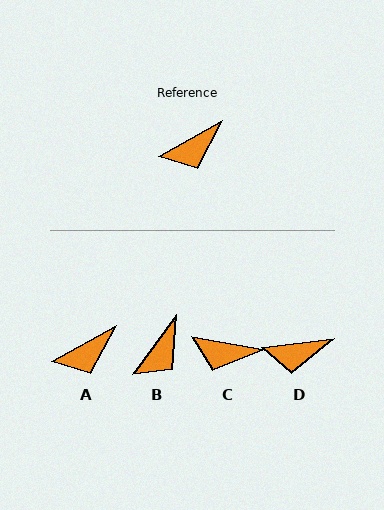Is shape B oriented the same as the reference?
No, it is off by about 24 degrees.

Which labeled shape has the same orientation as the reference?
A.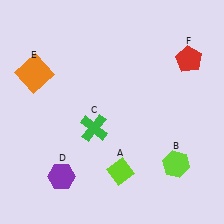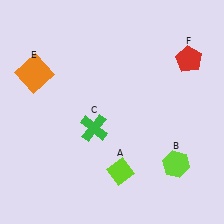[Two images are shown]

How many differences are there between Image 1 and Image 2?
There is 1 difference between the two images.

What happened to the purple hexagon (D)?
The purple hexagon (D) was removed in Image 2. It was in the bottom-left area of Image 1.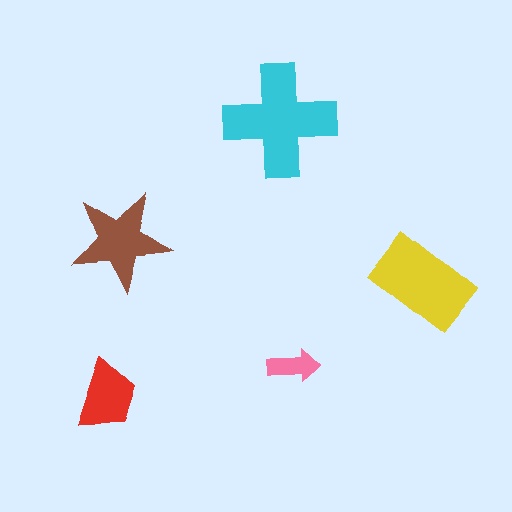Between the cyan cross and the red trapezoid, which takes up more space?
The cyan cross.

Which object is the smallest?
The pink arrow.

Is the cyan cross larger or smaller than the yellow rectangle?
Larger.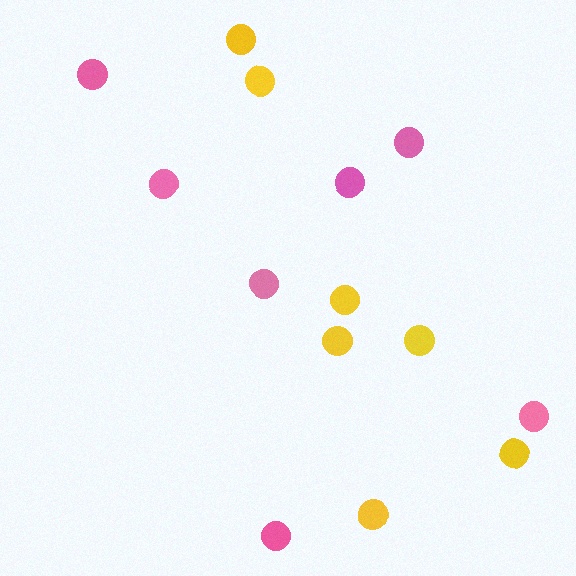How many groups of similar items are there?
There are 2 groups: one group of pink circles (7) and one group of yellow circles (7).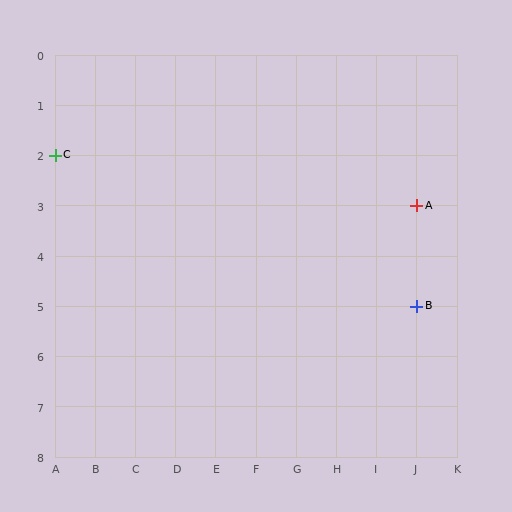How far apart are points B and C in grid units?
Points B and C are 9 columns and 3 rows apart (about 9.5 grid units diagonally).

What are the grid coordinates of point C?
Point C is at grid coordinates (A, 2).